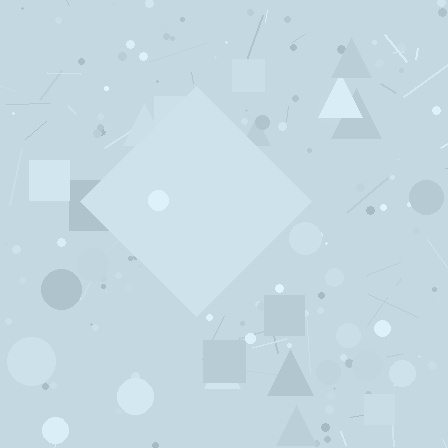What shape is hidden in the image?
A diamond is hidden in the image.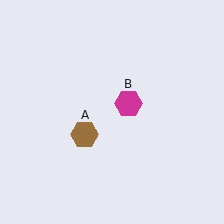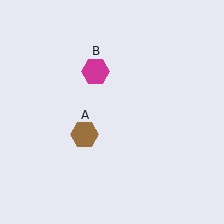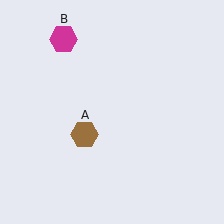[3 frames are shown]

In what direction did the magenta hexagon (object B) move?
The magenta hexagon (object B) moved up and to the left.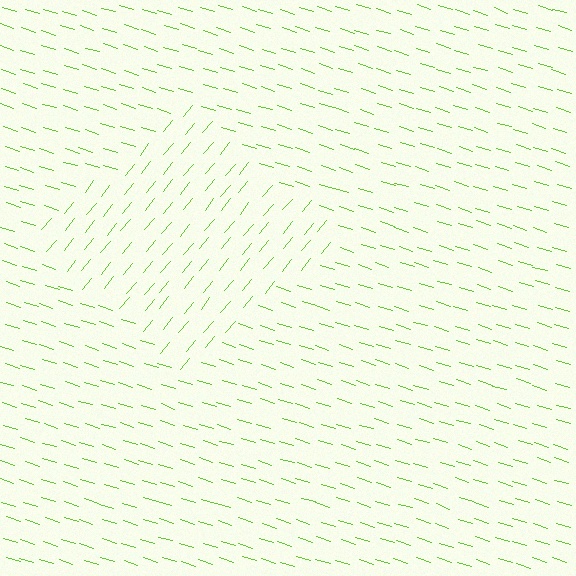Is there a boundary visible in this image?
Yes, there is a texture boundary formed by a change in line orientation.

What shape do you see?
I see a diamond.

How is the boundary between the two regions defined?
The boundary is defined purely by a change in line orientation (approximately 68 degrees difference). All lines are the same color and thickness.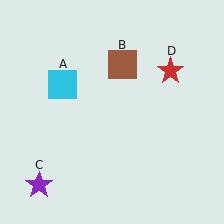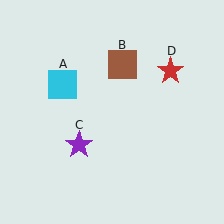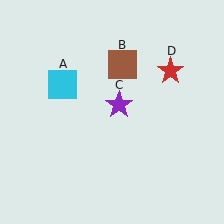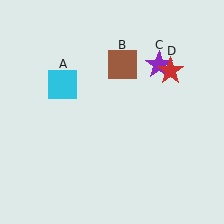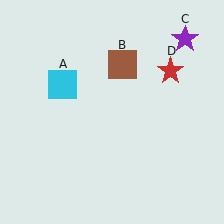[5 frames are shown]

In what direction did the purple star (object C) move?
The purple star (object C) moved up and to the right.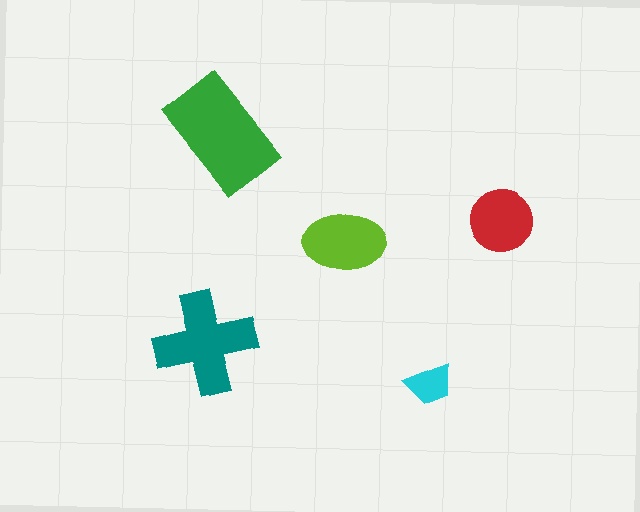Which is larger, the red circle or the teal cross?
The teal cross.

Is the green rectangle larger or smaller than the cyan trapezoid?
Larger.